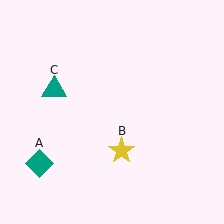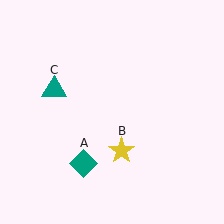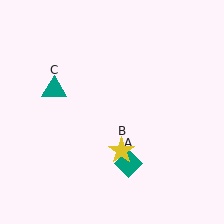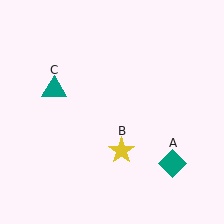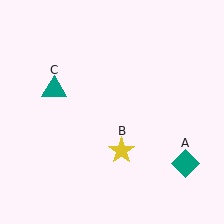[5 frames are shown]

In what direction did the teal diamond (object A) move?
The teal diamond (object A) moved right.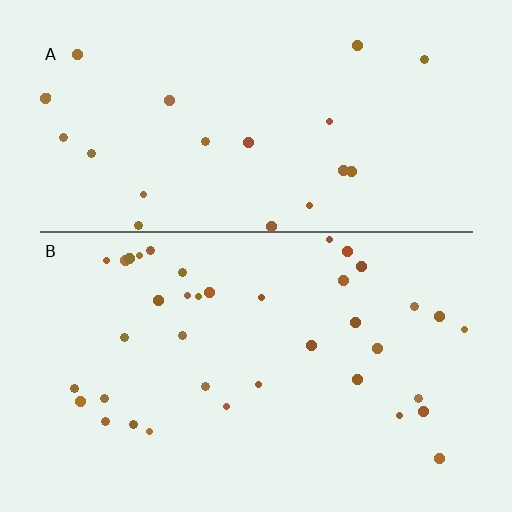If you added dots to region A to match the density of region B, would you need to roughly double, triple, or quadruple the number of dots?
Approximately double.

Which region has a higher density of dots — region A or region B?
B (the bottom).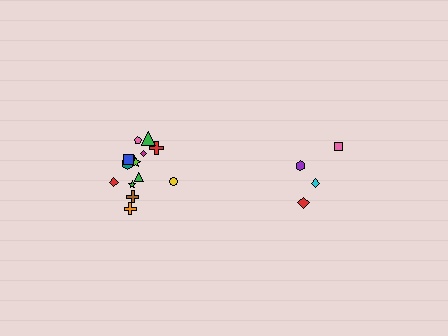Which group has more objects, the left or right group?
The left group.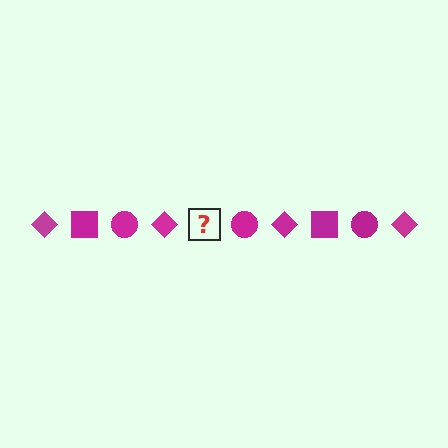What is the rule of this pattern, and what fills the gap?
The rule is that the pattern cycles through diamond, square, circle shapes in magenta. The gap should be filled with a magenta square.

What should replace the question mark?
The question mark should be replaced with a magenta square.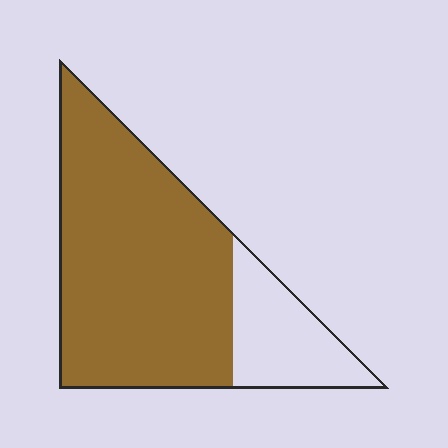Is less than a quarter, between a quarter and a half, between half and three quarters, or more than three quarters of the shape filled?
More than three quarters.